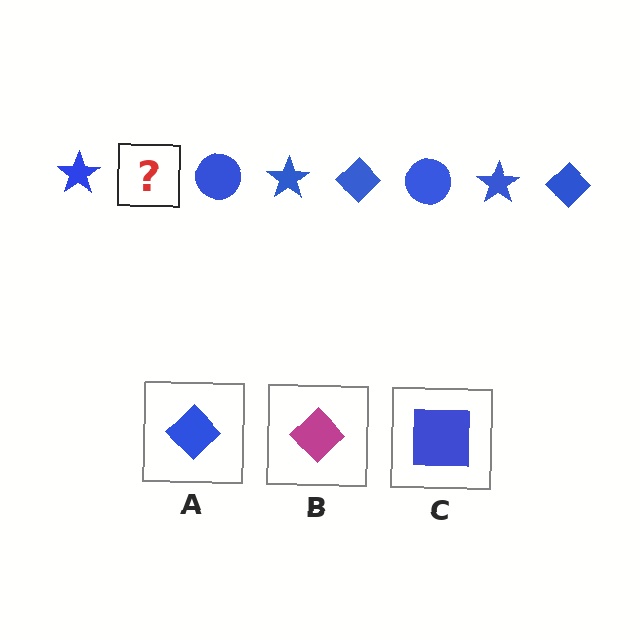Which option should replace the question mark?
Option A.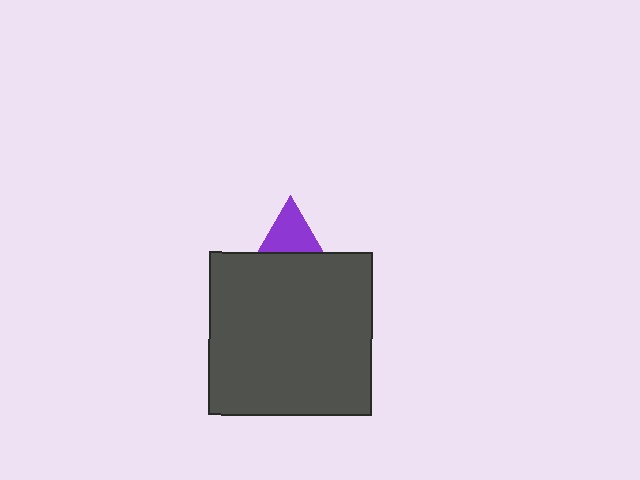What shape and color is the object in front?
The object in front is a dark gray square.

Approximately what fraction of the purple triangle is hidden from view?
Roughly 59% of the purple triangle is hidden behind the dark gray square.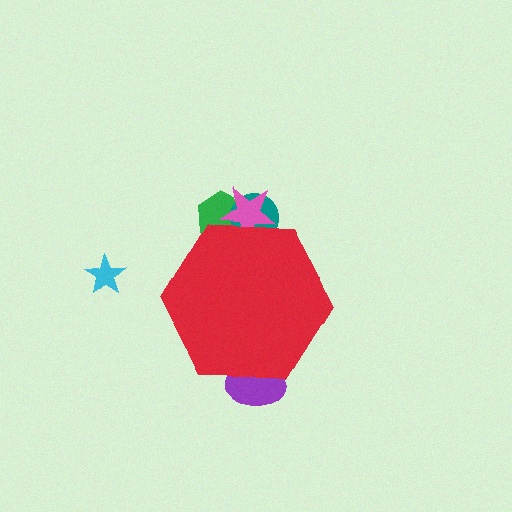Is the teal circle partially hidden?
Yes, the teal circle is partially hidden behind the red hexagon.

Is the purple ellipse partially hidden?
Yes, the purple ellipse is partially hidden behind the red hexagon.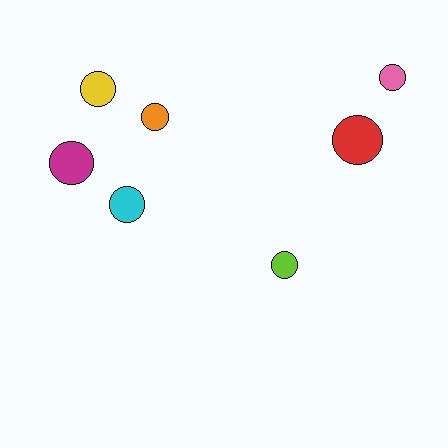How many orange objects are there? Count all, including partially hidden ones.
There is 1 orange object.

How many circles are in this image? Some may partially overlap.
There are 7 circles.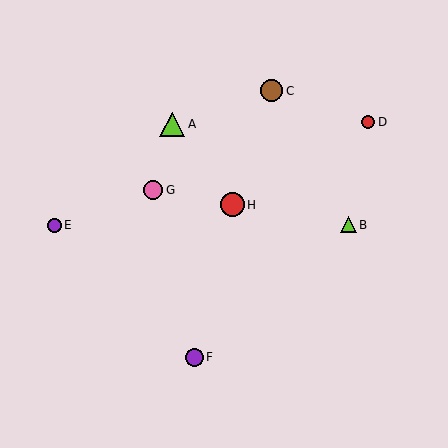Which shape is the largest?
The lime triangle (labeled A) is the largest.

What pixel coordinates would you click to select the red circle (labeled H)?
Click at (232, 205) to select the red circle H.